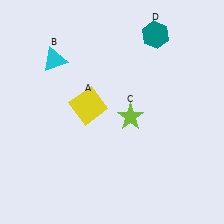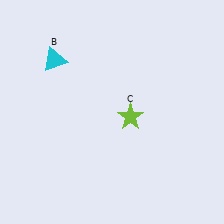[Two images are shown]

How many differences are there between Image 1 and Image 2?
There are 2 differences between the two images.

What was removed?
The yellow square (A), the teal hexagon (D) were removed in Image 2.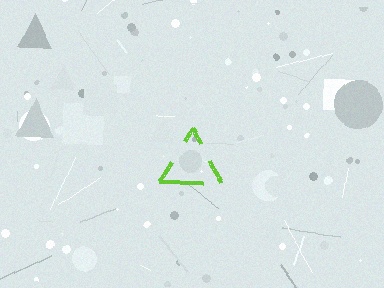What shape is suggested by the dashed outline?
The dashed outline suggests a triangle.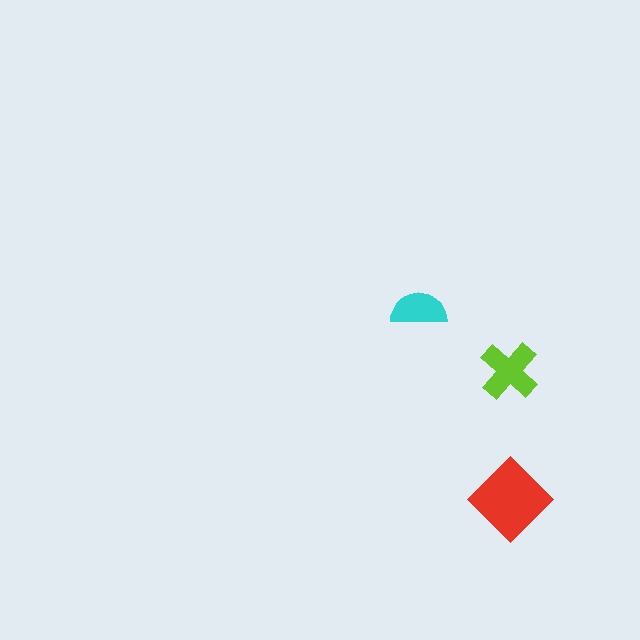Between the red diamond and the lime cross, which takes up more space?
The red diamond.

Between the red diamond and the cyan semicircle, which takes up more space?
The red diamond.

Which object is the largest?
The red diamond.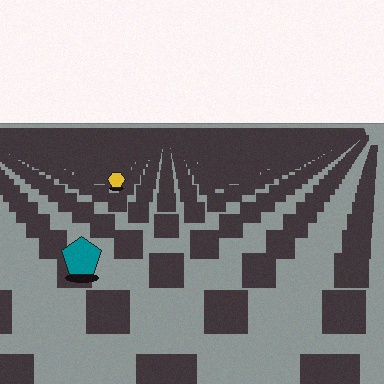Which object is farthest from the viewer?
The yellow hexagon is farthest from the viewer. It appears smaller and the ground texture around it is denser.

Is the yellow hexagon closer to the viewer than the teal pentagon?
No. The teal pentagon is closer — you can tell from the texture gradient: the ground texture is coarser near it.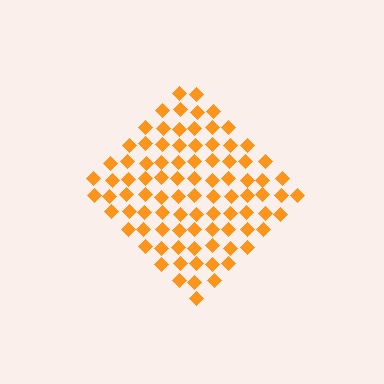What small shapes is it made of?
It is made of small diamonds.